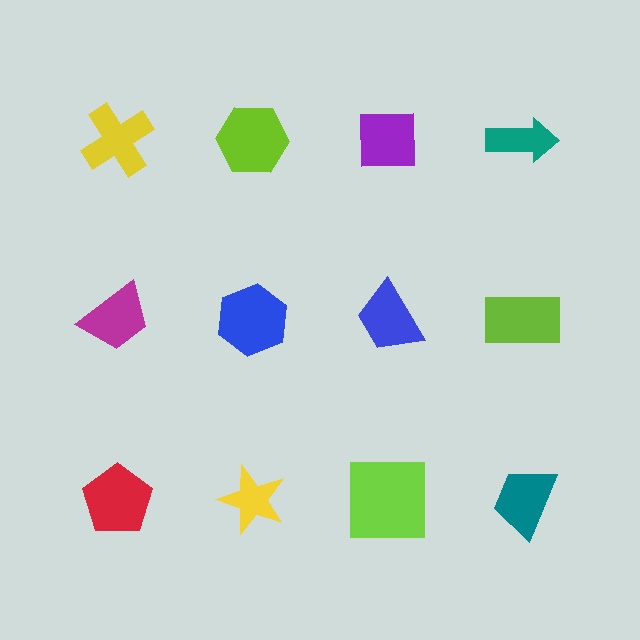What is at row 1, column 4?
A teal arrow.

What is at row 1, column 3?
A purple square.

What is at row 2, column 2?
A blue hexagon.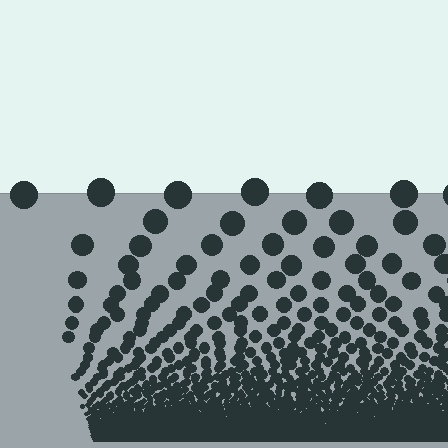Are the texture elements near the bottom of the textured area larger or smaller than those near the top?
Smaller. The gradient is inverted — elements near the bottom are smaller and denser.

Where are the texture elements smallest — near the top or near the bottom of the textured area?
Near the bottom.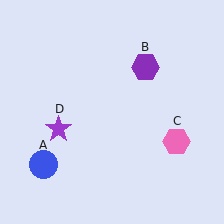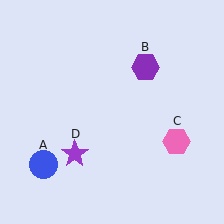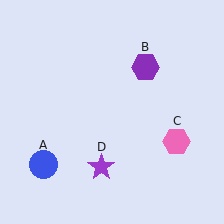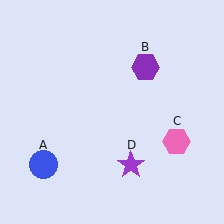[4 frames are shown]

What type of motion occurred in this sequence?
The purple star (object D) rotated counterclockwise around the center of the scene.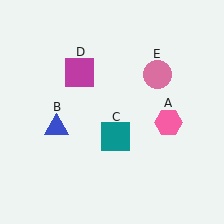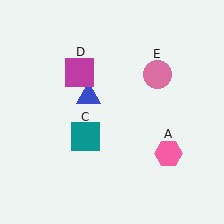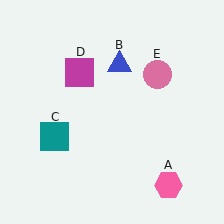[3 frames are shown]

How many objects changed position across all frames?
3 objects changed position: pink hexagon (object A), blue triangle (object B), teal square (object C).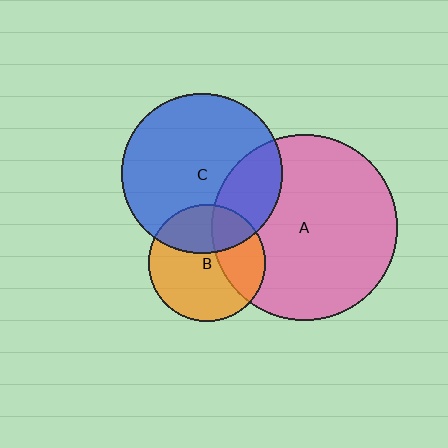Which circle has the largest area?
Circle A (pink).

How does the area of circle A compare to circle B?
Approximately 2.5 times.